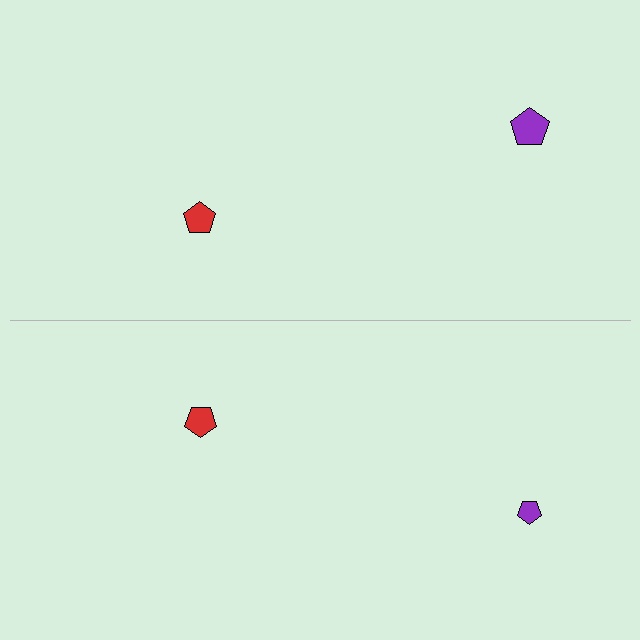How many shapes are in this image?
There are 4 shapes in this image.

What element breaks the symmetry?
The purple pentagon on the bottom side has a different size than its mirror counterpart.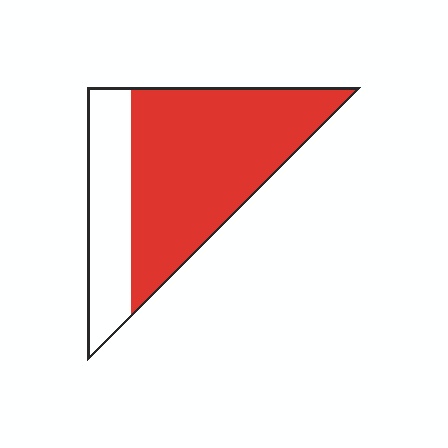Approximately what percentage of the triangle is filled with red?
Approximately 70%.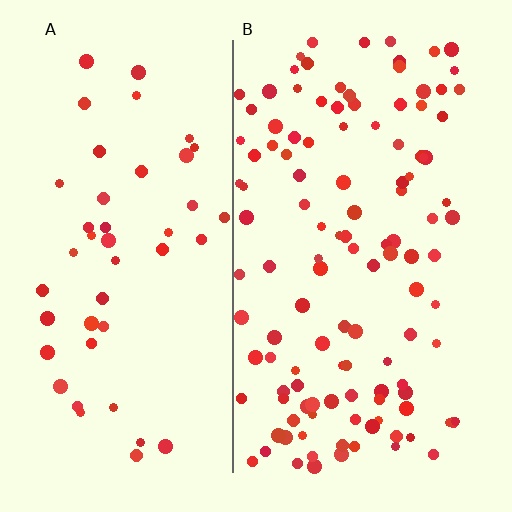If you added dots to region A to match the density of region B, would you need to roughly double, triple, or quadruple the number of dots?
Approximately triple.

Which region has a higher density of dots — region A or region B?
B (the right).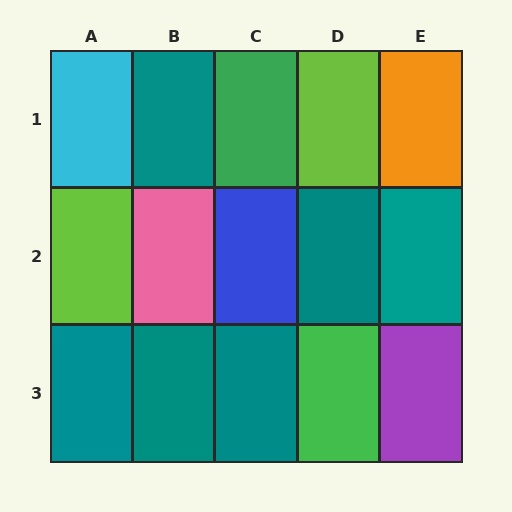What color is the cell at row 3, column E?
Purple.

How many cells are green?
2 cells are green.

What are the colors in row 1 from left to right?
Cyan, teal, green, lime, orange.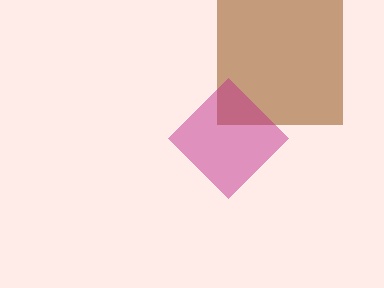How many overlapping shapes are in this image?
There are 2 overlapping shapes in the image.